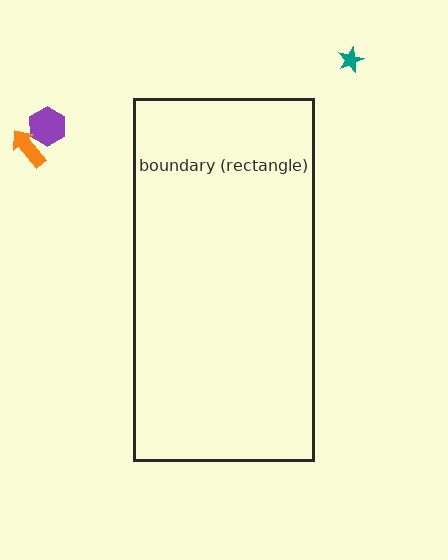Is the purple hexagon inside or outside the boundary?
Outside.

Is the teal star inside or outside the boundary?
Outside.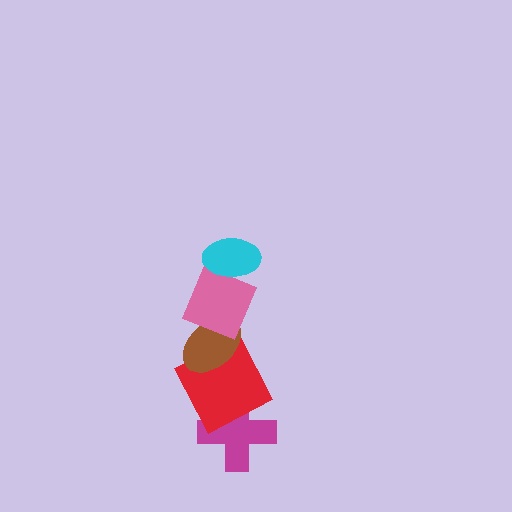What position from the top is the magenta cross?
The magenta cross is 5th from the top.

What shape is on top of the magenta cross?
The red square is on top of the magenta cross.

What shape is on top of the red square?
The brown ellipse is on top of the red square.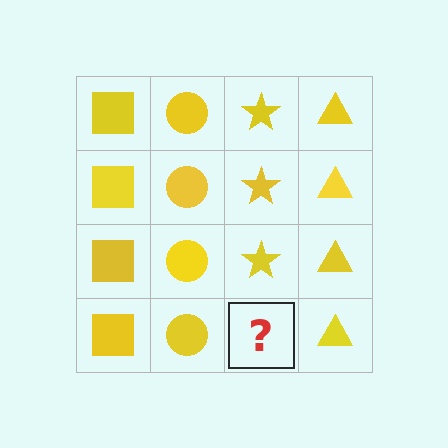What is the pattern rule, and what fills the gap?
The rule is that each column has a consistent shape. The gap should be filled with a yellow star.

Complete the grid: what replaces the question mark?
The question mark should be replaced with a yellow star.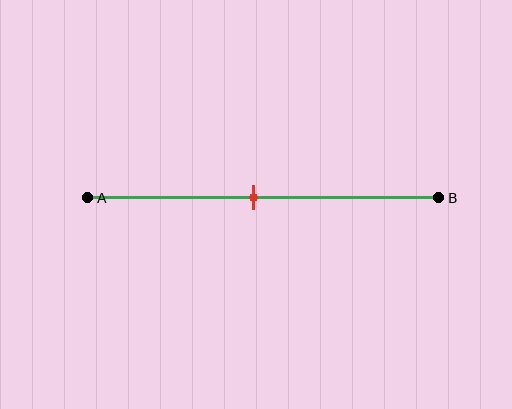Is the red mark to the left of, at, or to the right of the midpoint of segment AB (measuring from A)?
The red mark is approximately at the midpoint of segment AB.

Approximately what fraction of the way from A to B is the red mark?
The red mark is approximately 45% of the way from A to B.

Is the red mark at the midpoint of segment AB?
Yes, the mark is approximately at the midpoint.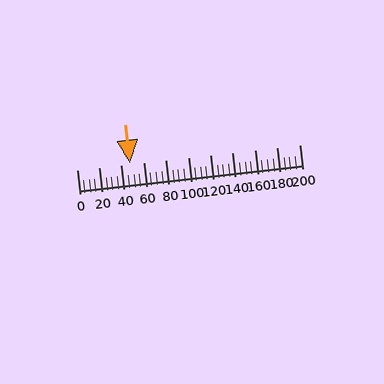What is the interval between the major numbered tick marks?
The major tick marks are spaced 20 units apart.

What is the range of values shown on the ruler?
The ruler shows values from 0 to 200.